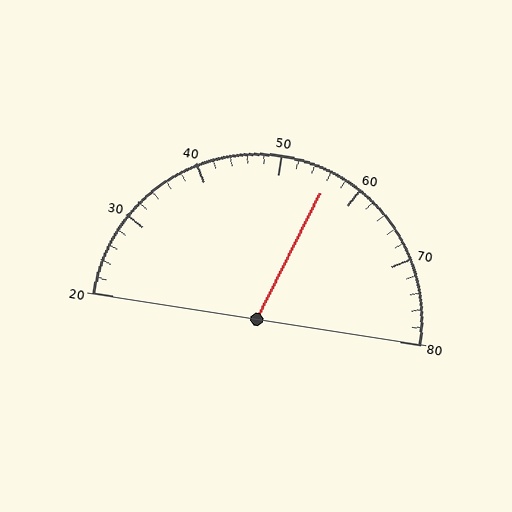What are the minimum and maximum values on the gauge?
The gauge ranges from 20 to 80.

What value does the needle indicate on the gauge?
The needle indicates approximately 56.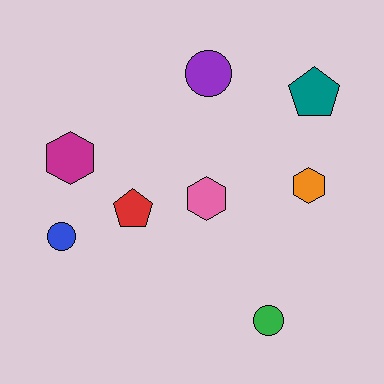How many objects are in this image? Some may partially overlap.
There are 8 objects.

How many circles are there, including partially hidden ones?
There are 3 circles.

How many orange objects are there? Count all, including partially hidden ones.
There is 1 orange object.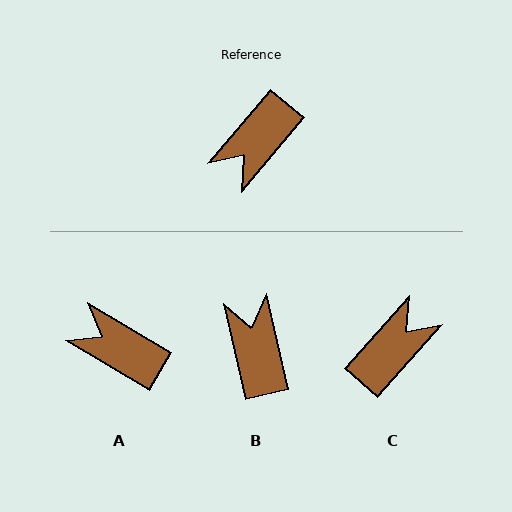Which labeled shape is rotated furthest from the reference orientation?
C, about 179 degrees away.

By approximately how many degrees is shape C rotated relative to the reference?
Approximately 179 degrees counter-clockwise.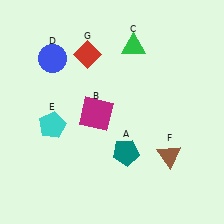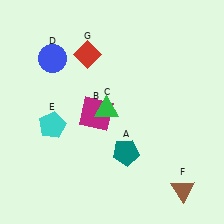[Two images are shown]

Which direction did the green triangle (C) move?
The green triangle (C) moved down.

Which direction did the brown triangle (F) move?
The brown triangle (F) moved down.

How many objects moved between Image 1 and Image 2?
2 objects moved between the two images.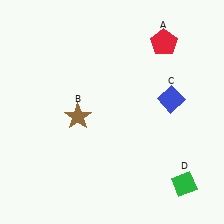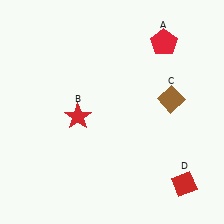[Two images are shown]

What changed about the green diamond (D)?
In Image 1, D is green. In Image 2, it changed to red.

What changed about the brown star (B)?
In Image 1, B is brown. In Image 2, it changed to red.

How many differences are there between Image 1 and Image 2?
There are 3 differences between the two images.